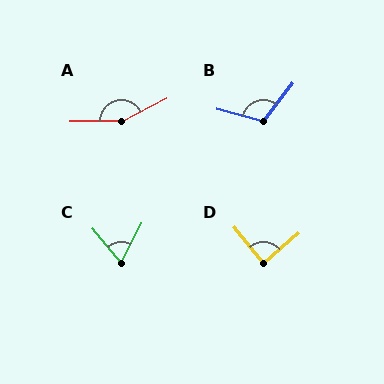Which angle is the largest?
A, at approximately 154 degrees.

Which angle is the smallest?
C, at approximately 66 degrees.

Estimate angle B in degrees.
Approximately 114 degrees.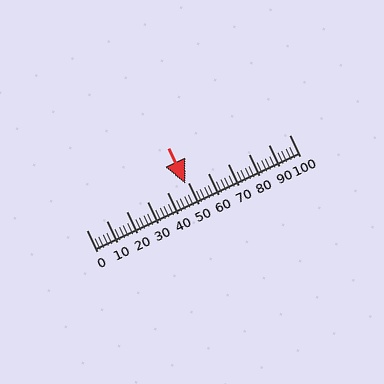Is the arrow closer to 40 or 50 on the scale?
The arrow is closer to 50.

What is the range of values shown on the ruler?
The ruler shows values from 0 to 100.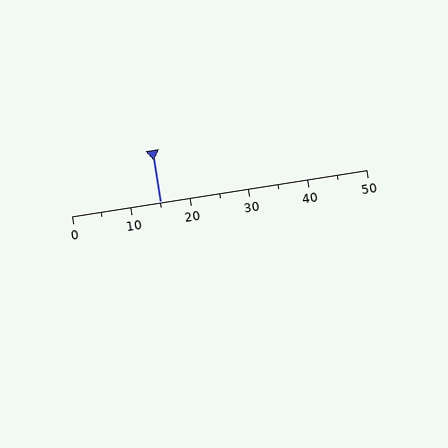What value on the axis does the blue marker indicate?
The marker indicates approximately 15.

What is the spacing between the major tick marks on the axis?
The major ticks are spaced 10 apart.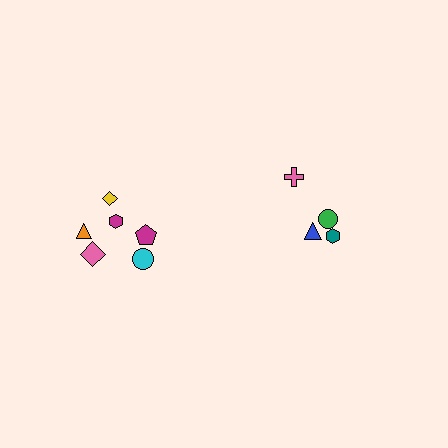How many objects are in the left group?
There are 6 objects.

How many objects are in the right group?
There are 4 objects.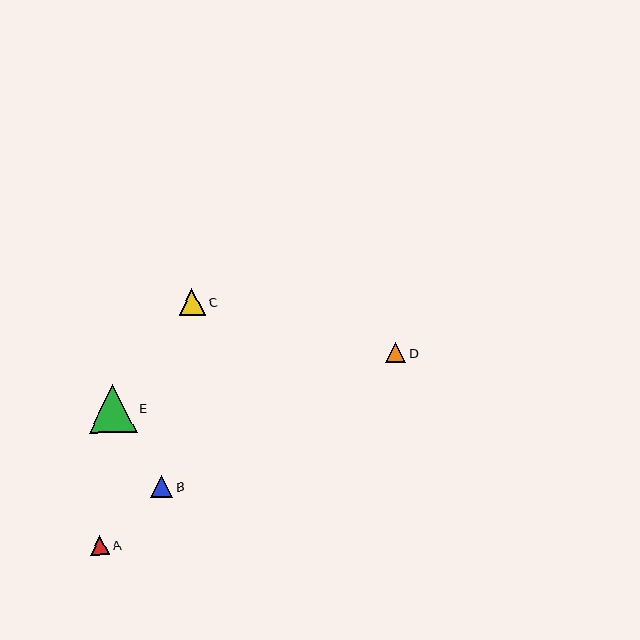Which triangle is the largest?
Triangle E is the largest with a size of approximately 48 pixels.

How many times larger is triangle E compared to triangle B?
Triangle E is approximately 2.1 times the size of triangle B.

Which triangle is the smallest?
Triangle A is the smallest with a size of approximately 20 pixels.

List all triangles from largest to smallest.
From largest to smallest: E, C, B, D, A.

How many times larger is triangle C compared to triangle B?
Triangle C is approximately 1.2 times the size of triangle B.